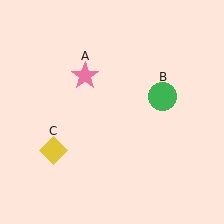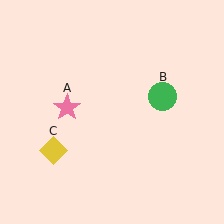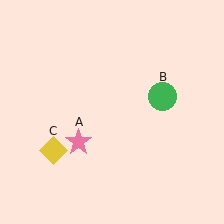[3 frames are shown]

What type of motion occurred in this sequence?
The pink star (object A) rotated counterclockwise around the center of the scene.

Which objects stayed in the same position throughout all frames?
Green circle (object B) and yellow diamond (object C) remained stationary.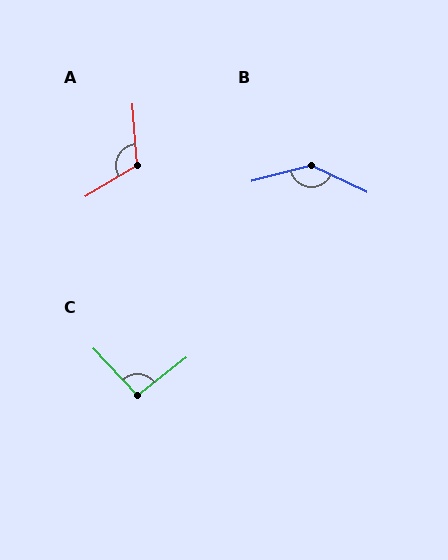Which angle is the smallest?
C, at approximately 95 degrees.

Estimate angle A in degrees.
Approximately 116 degrees.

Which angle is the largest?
B, at approximately 139 degrees.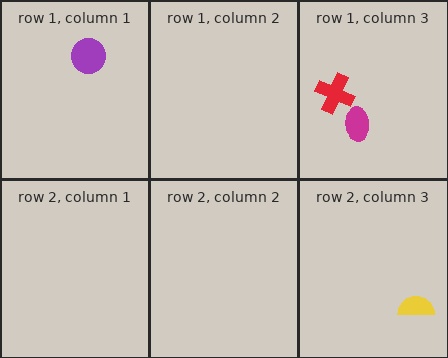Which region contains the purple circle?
The row 1, column 1 region.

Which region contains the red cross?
The row 1, column 3 region.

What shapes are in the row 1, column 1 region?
The purple circle.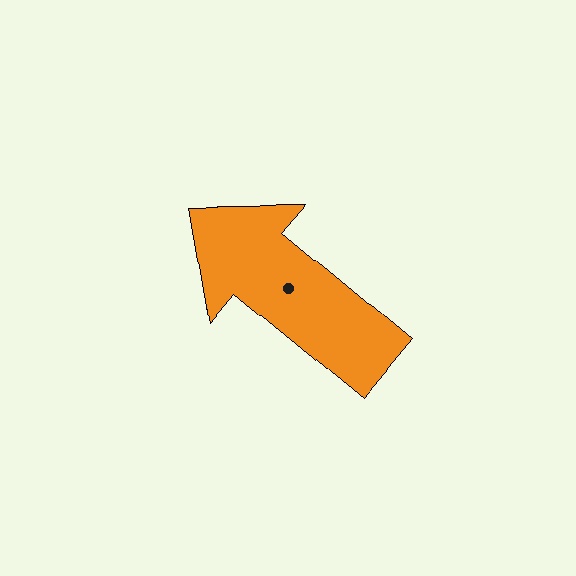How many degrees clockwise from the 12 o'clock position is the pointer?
Approximately 310 degrees.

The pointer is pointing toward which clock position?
Roughly 10 o'clock.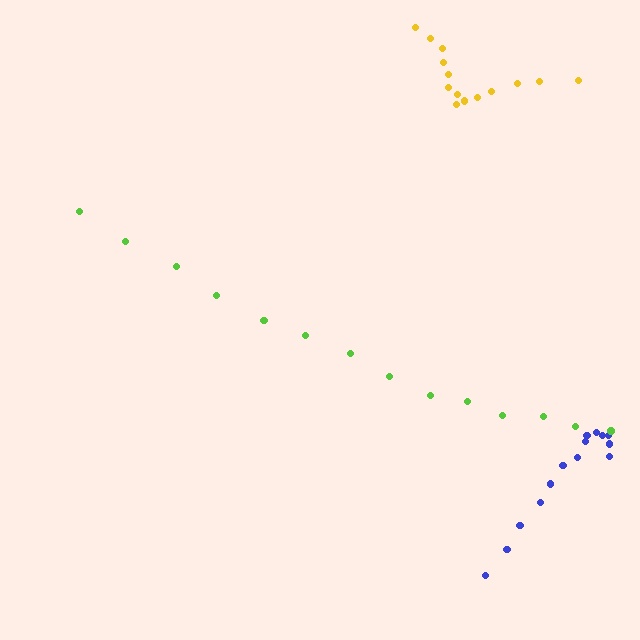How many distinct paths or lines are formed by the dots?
There are 3 distinct paths.